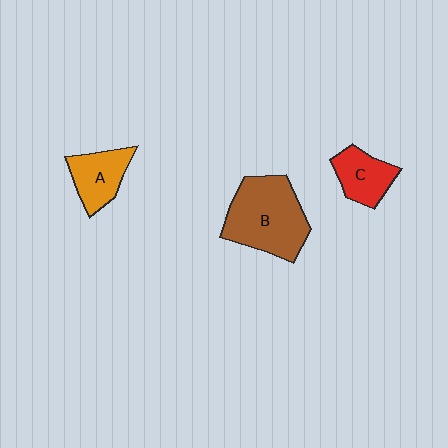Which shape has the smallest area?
Shape C (red).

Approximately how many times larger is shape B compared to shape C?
Approximately 2.0 times.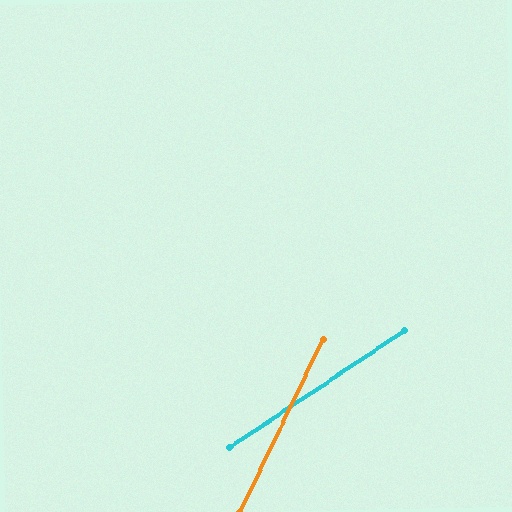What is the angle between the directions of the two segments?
Approximately 30 degrees.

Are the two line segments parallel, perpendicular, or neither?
Neither parallel nor perpendicular — they differ by about 30°.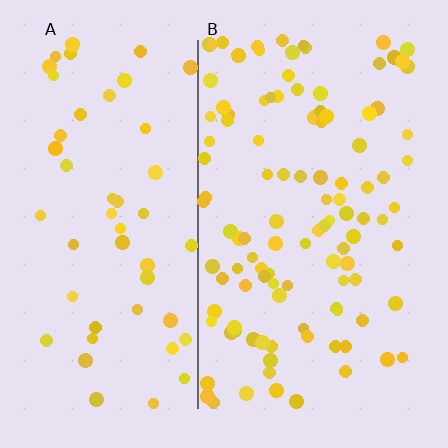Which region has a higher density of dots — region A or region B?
B (the right).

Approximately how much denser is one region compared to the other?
Approximately 2.1× — region B over region A.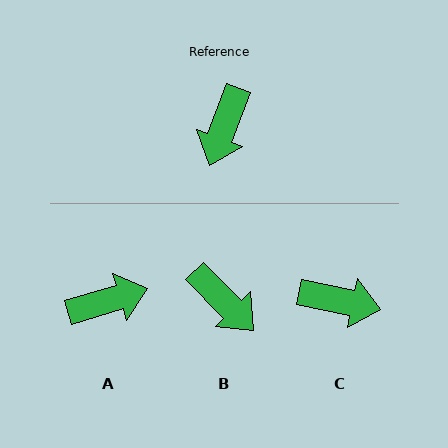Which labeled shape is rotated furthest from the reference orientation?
A, about 127 degrees away.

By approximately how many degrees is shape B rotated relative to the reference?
Approximately 65 degrees counter-clockwise.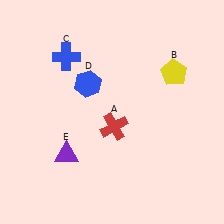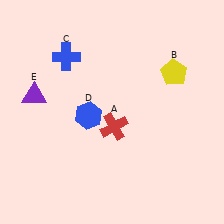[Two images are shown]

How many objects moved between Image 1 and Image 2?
2 objects moved between the two images.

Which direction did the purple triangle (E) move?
The purple triangle (E) moved up.